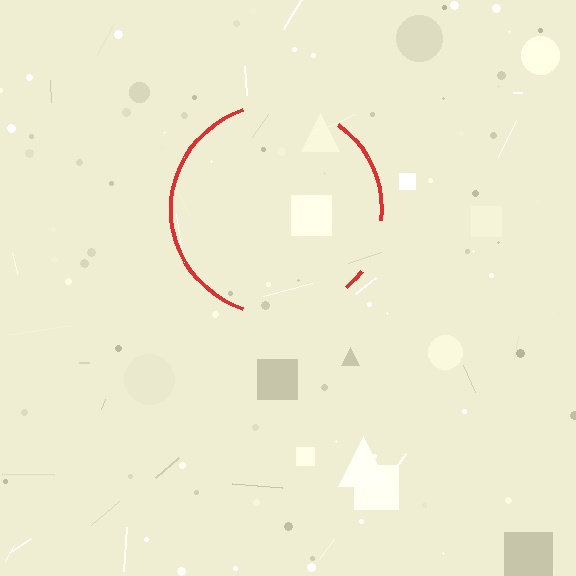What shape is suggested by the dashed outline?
The dashed outline suggests a circle.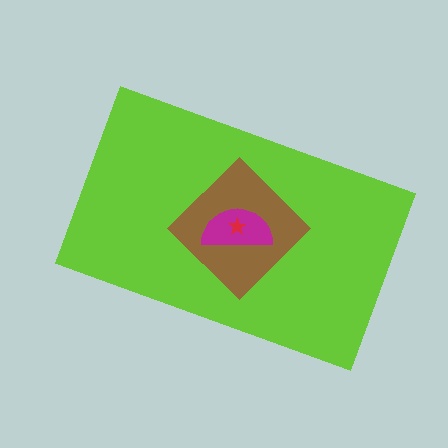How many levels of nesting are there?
4.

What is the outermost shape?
The lime rectangle.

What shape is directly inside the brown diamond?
The magenta semicircle.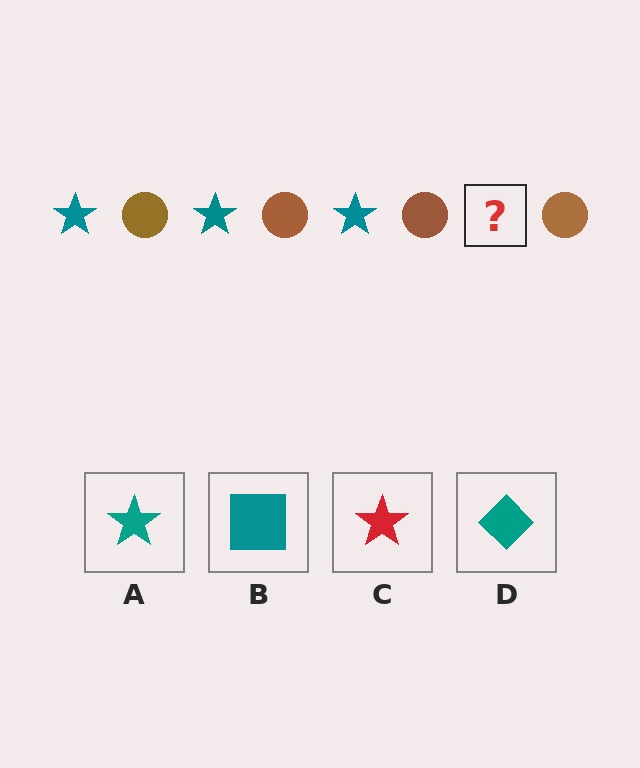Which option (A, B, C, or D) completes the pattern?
A.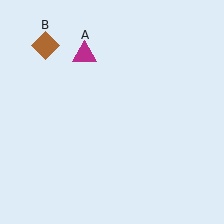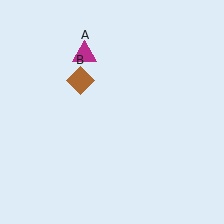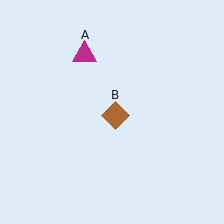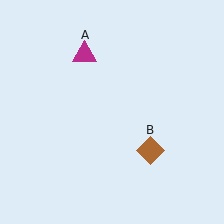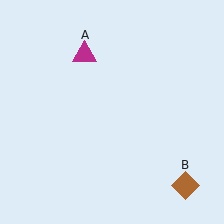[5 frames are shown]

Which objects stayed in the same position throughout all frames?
Magenta triangle (object A) remained stationary.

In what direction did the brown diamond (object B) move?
The brown diamond (object B) moved down and to the right.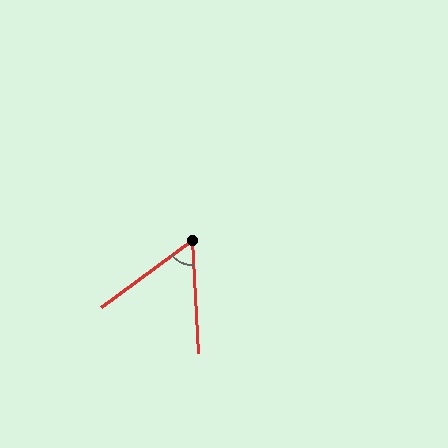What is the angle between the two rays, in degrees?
Approximately 56 degrees.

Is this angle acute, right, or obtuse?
It is acute.